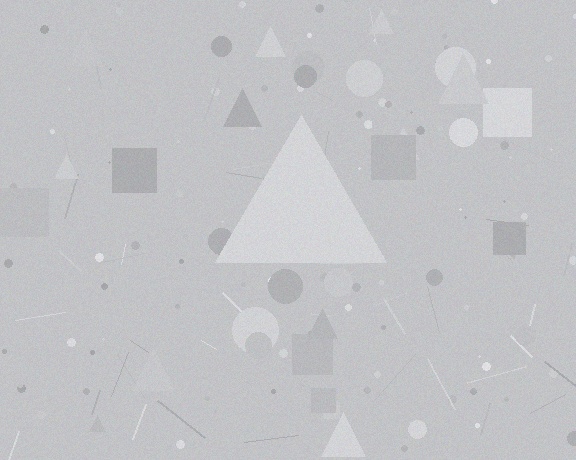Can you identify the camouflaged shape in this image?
The camouflaged shape is a triangle.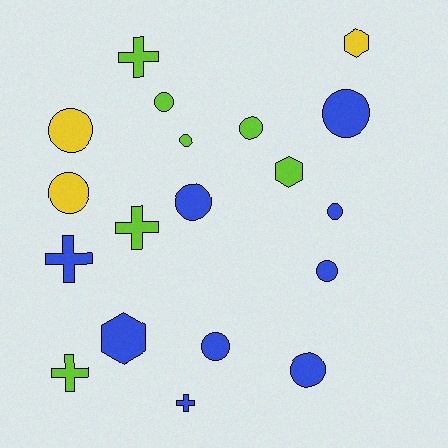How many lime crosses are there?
There are 3 lime crosses.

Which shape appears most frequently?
Circle, with 11 objects.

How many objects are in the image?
There are 19 objects.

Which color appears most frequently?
Blue, with 9 objects.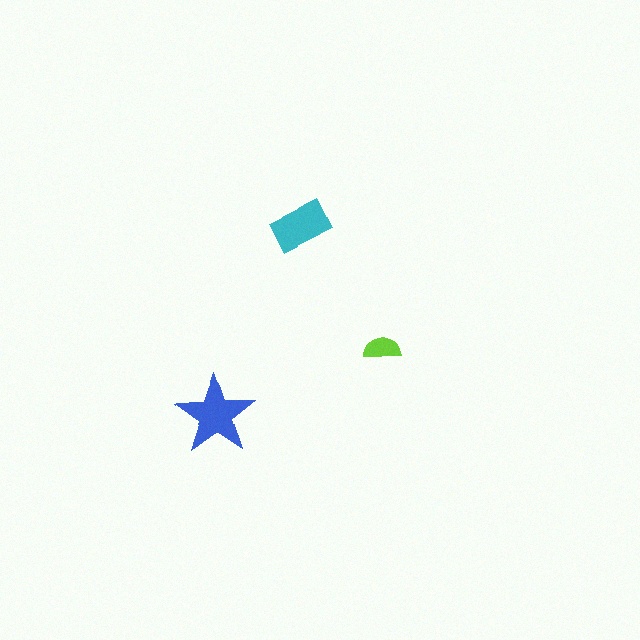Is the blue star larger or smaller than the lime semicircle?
Larger.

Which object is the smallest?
The lime semicircle.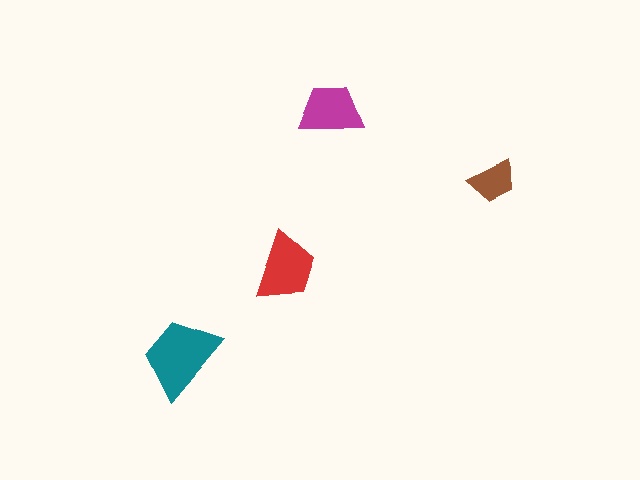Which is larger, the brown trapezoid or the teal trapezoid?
The teal one.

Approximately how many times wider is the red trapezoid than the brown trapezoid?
About 1.5 times wider.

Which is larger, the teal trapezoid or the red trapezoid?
The teal one.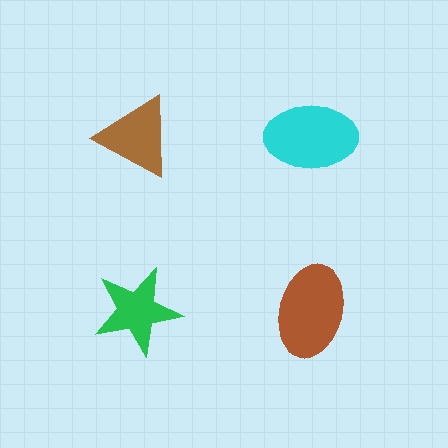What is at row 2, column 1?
A green star.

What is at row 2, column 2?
A brown ellipse.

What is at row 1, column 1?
A brown triangle.